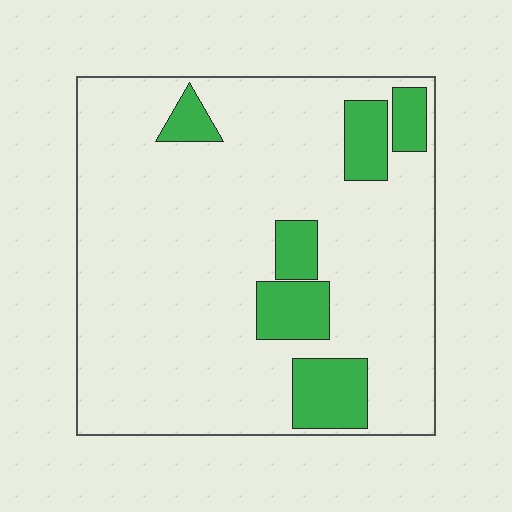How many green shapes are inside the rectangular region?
6.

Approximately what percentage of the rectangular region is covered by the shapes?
Approximately 15%.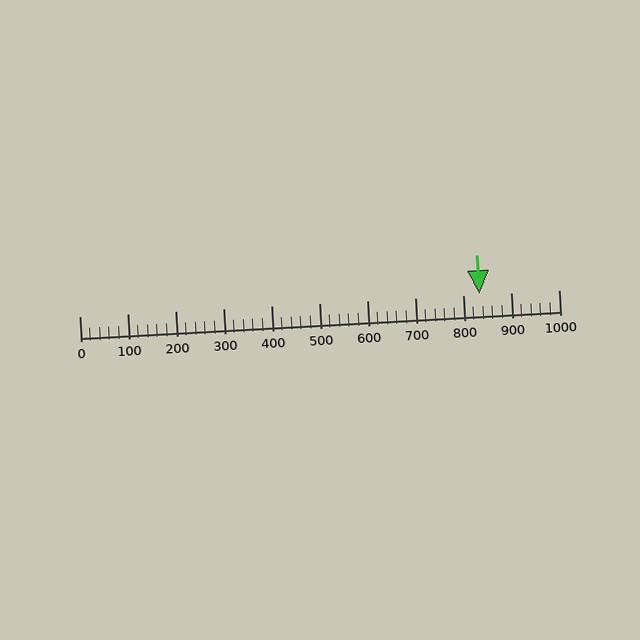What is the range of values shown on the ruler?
The ruler shows values from 0 to 1000.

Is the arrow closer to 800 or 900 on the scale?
The arrow is closer to 800.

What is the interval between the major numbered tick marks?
The major tick marks are spaced 100 units apart.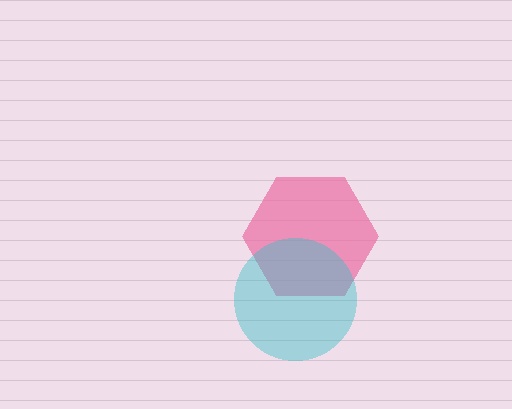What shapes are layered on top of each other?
The layered shapes are: a pink hexagon, a cyan circle.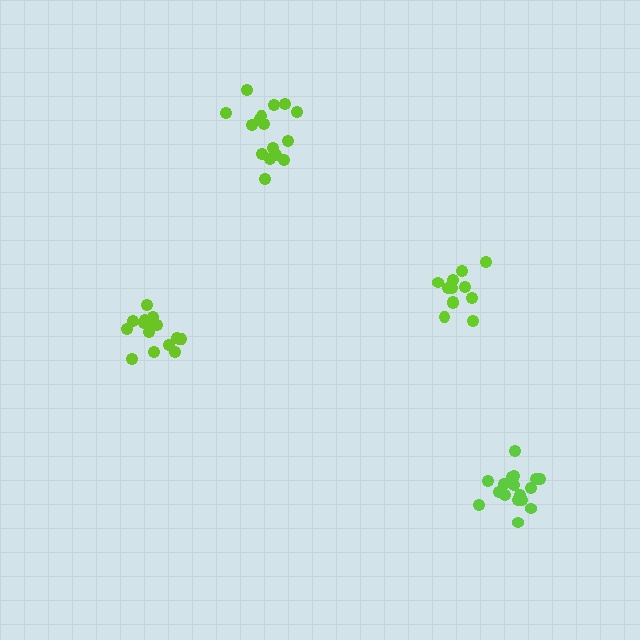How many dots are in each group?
Group 1: 12 dots, Group 2: 16 dots, Group 3: 16 dots, Group 4: 17 dots (61 total).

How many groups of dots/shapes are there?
There are 4 groups.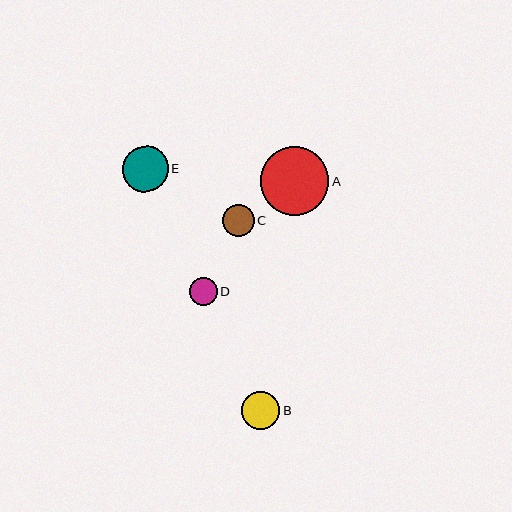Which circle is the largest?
Circle A is the largest with a size of approximately 69 pixels.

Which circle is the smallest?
Circle D is the smallest with a size of approximately 28 pixels.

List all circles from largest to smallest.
From largest to smallest: A, E, B, C, D.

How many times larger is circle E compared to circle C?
Circle E is approximately 1.5 times the size of circle C.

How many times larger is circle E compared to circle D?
Circle E is approximately 1.6 times the size of circle D.